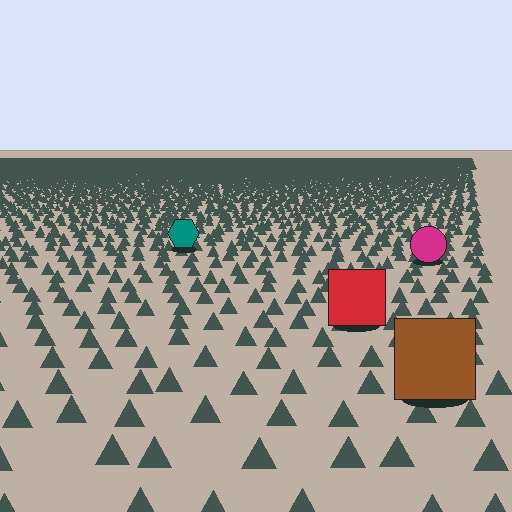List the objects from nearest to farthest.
From nearest to farthest: the brown square, the red square, the magenta circle, the teal hexagon.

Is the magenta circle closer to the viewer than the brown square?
No. The brown square is closer — you can tell from the texture gradient: the ground texture is coarser near it.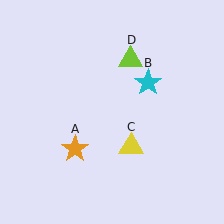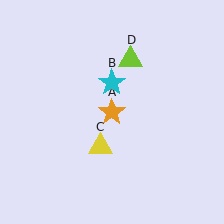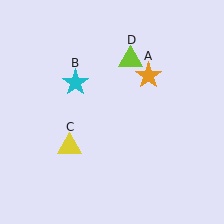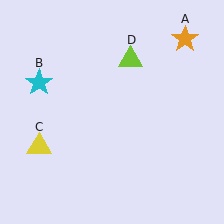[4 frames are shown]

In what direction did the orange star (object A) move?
The orange star (object A) moved up and to the right.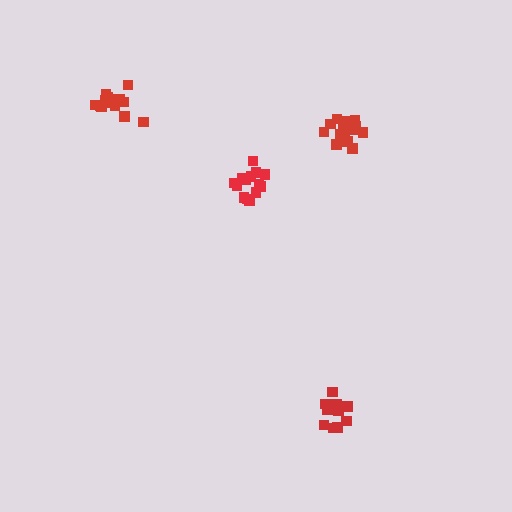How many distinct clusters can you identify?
There are 4 distinct clusters.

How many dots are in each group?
Group 1: 14 dots, Group 2: 17 dots, Group 3: 17 dots, Group 4: 15 dots (63 total).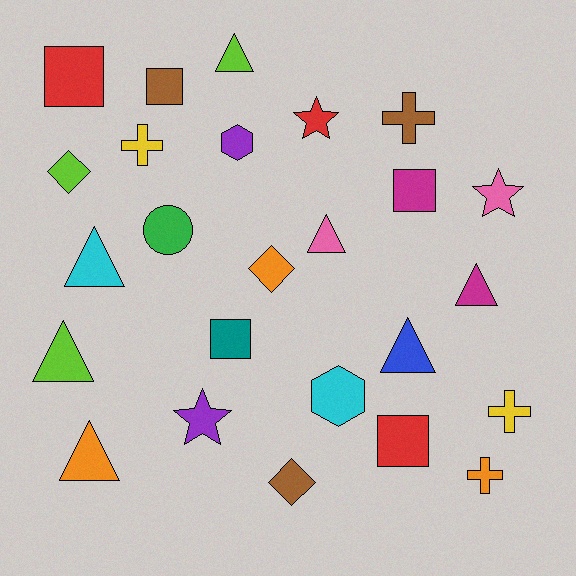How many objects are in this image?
There are 25 objects.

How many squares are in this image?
There are 5 squares.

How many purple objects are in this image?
There are 2 purple objects.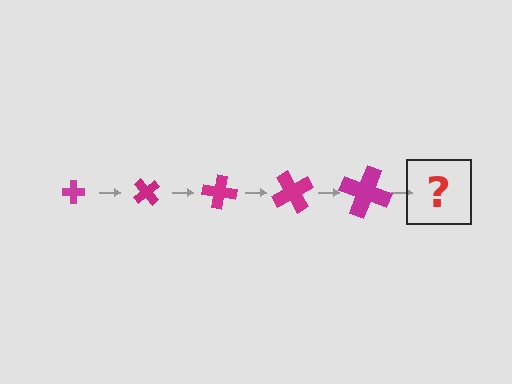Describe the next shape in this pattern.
It should be a cross, larger than the previous one and rotated 250 degrees from the start.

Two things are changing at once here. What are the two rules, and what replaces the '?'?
The two rules are that the cross grows larger each step and it rotates 50 degrees each step. The '?' should be a cross, larger than the previous one and rotated 250 degrees from the start.